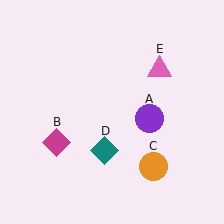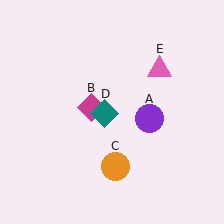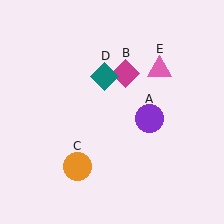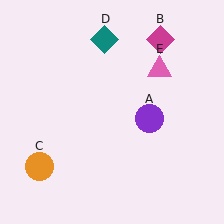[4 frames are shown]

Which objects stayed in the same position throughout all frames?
Purple circle (object A) and pink triangle (object E) remained stationary.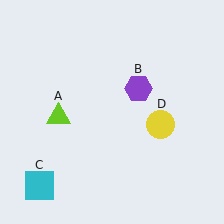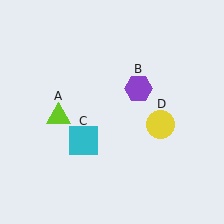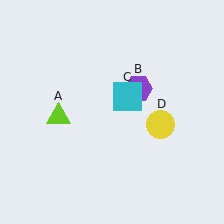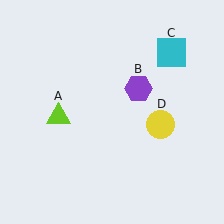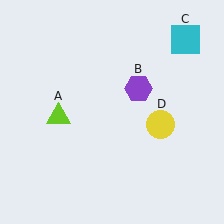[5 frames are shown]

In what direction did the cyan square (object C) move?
The cyan square (object C) moved up and to the right.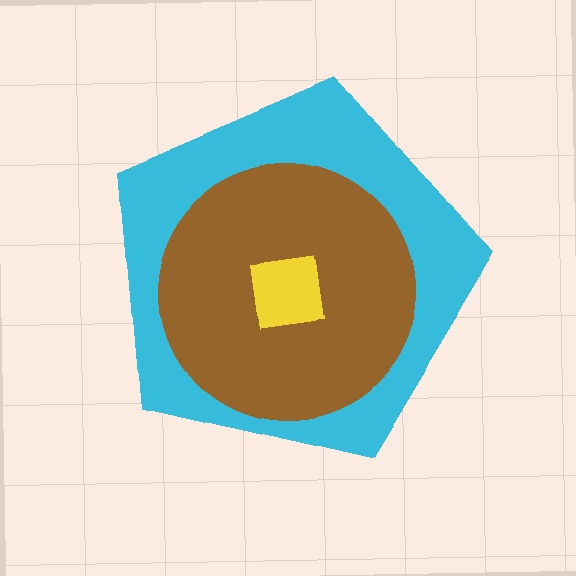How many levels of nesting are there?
3.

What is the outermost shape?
The cyan pentagon.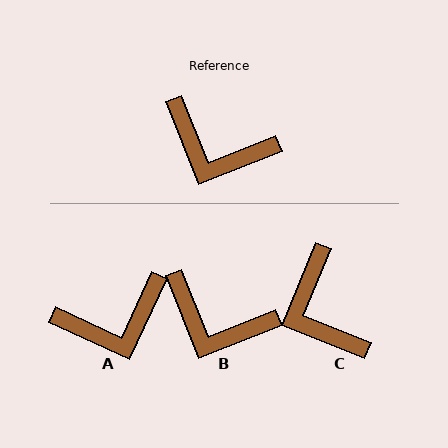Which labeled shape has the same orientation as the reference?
B.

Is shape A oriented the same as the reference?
No, it is off by about 44 degrees.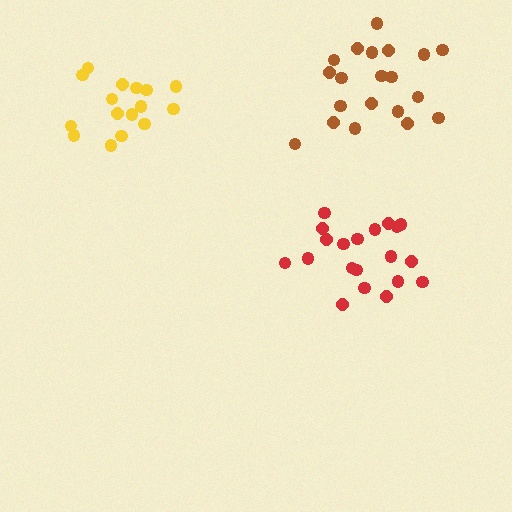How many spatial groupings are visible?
There are 3 spatial groupings.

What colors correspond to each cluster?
The clusters are colored: yellow, red, brown.